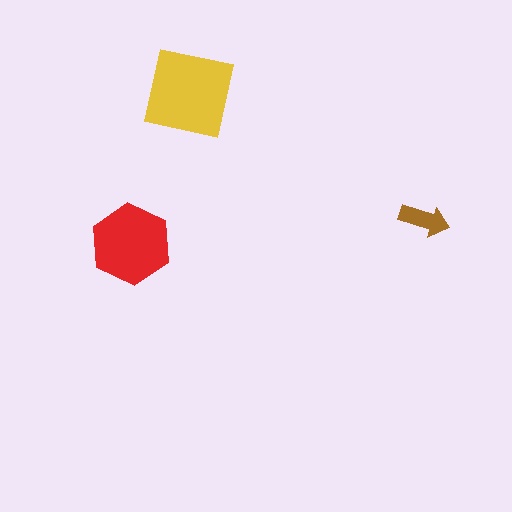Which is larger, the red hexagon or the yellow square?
The yellow square.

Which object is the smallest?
The brown arrow.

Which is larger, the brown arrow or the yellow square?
The yellow square.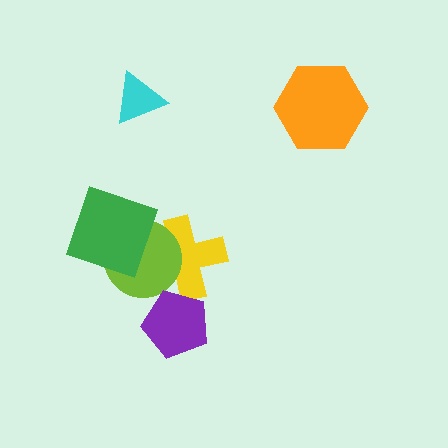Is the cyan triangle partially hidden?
No, no other shape covers it.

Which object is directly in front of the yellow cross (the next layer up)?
The lime circle is directly in front of the yellow cross.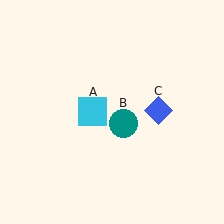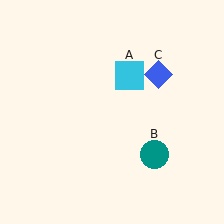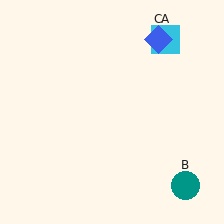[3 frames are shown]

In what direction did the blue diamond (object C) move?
The blue diamond (object C) moved up.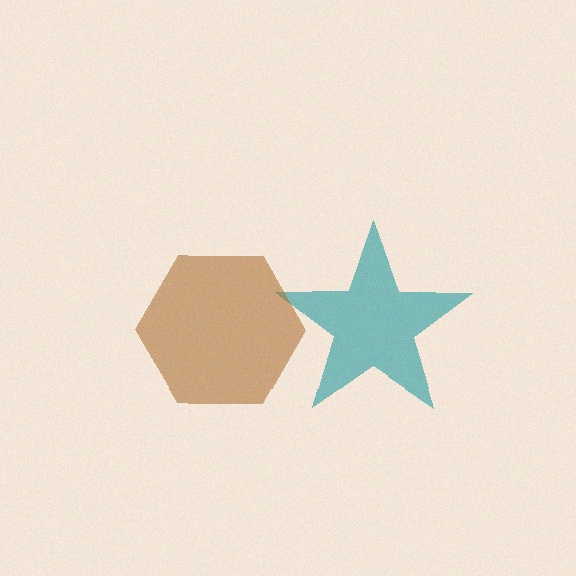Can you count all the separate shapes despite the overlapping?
Yes, there are 2 separate shapes.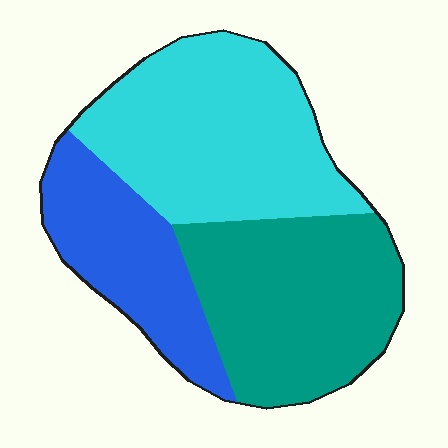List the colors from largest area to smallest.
From largest to smallest: cyan, teal, blue.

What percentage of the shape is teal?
Teal covers about 35% of the shape.